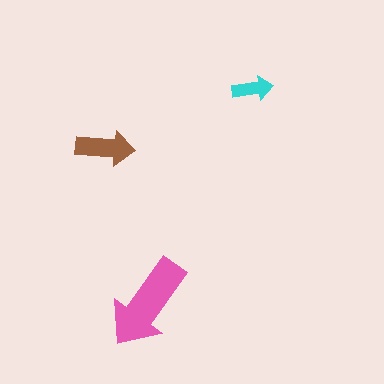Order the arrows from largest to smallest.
the pink one, the brown one, the cyan one.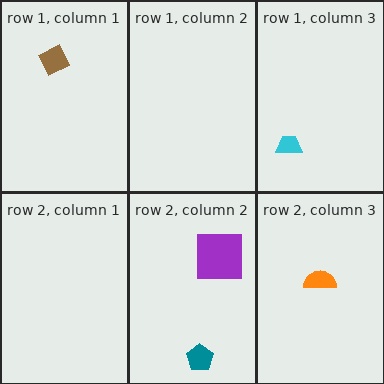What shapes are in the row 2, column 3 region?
The orange semicircle.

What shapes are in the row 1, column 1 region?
The brown diamond.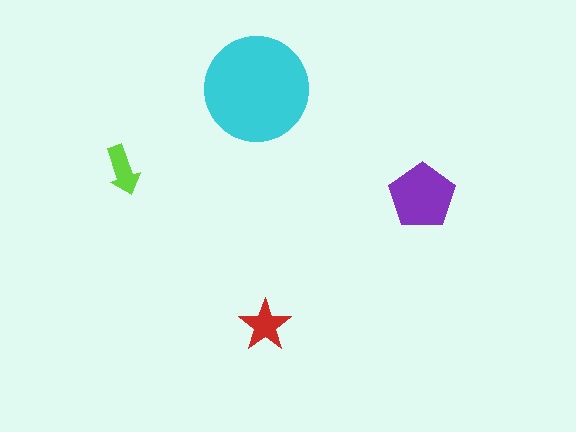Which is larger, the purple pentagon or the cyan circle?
The cyan circle.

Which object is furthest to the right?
The purple pentagon is rightmost.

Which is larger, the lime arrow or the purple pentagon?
The purple pentagon.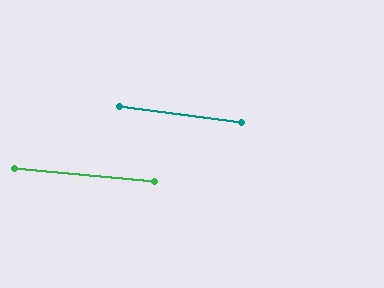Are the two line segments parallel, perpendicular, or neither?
Parallel — their directions differ by only 1.9°.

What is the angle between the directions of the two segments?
Approximately 2 degrees.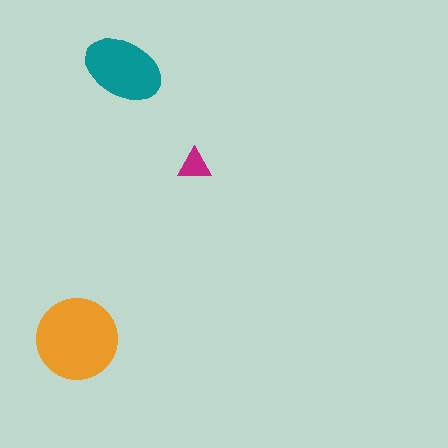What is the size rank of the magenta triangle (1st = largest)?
3rd.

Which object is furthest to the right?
The magenta triangle is rightmost.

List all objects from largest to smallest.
The orange circle, the teal ellipse, the magenta triangle.